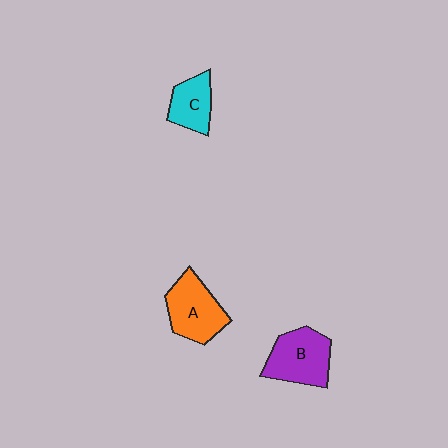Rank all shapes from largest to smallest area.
From largest to smallest: B (purple), A (orange), C (cyan).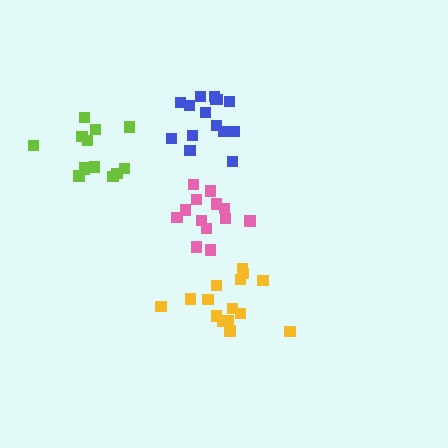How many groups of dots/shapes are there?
There are 4 groups.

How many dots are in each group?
Group 1: 13 dots, Group 2: 13 dots, Group 3: 15 dots, Group 4: 15 dots (56 total).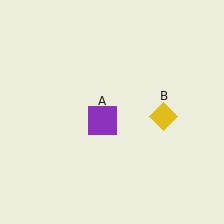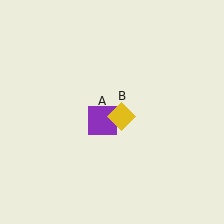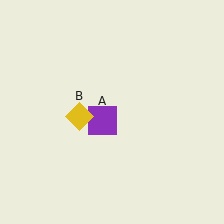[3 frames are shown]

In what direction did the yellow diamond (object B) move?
The yellow diamond (object B) moved left.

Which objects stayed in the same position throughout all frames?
Purple square (object A) remained stationary.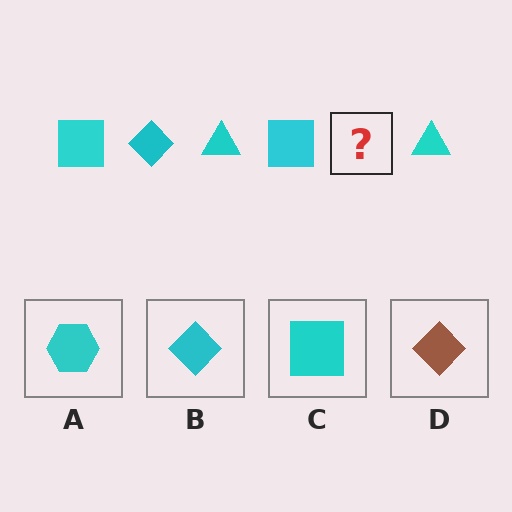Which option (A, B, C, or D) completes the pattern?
B.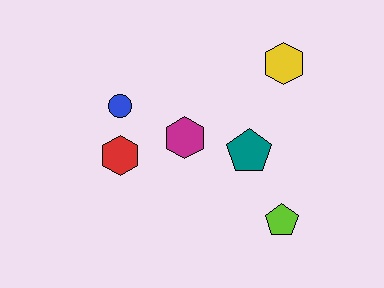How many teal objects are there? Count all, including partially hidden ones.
There is 1 teal object.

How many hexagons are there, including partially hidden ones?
There are 3 hexagons.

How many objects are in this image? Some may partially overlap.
There are 6 objects.